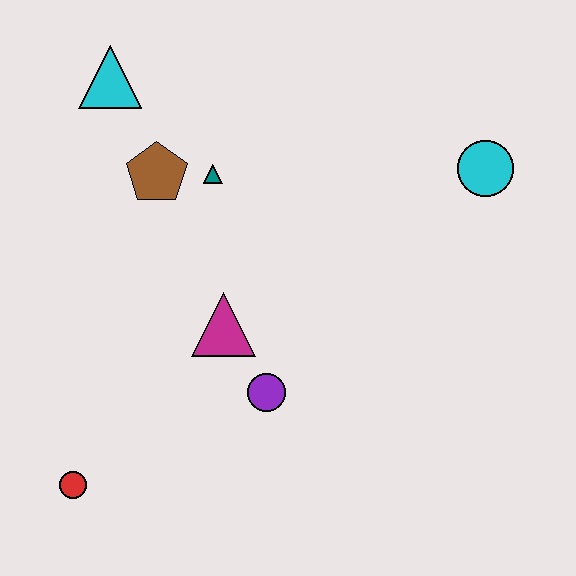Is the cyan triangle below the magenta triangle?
No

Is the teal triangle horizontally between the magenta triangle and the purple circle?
No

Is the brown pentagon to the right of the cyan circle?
No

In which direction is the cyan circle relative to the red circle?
The cyan circle is to the right of the red circle.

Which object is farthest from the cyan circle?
The red circle is farthest from the cyan circle.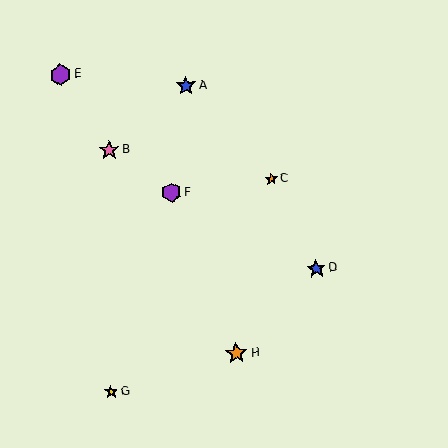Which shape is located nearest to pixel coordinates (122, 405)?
The yellow star (labeled G) at (111, 392) is nearest to that location.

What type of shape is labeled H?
Shape H is an orange star.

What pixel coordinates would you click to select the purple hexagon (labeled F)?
Click at (171, 192) to select the purple hexagon F.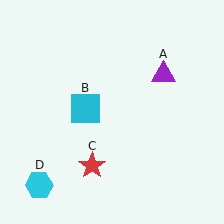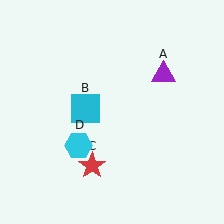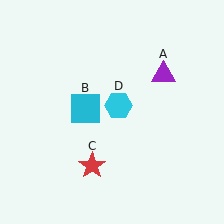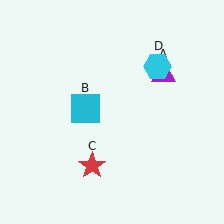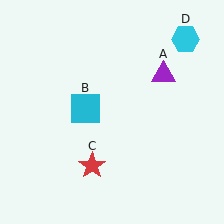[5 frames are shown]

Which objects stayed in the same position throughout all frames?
Purple triangle (object A) and cyan square (object B) and red star (object C) remained stationary.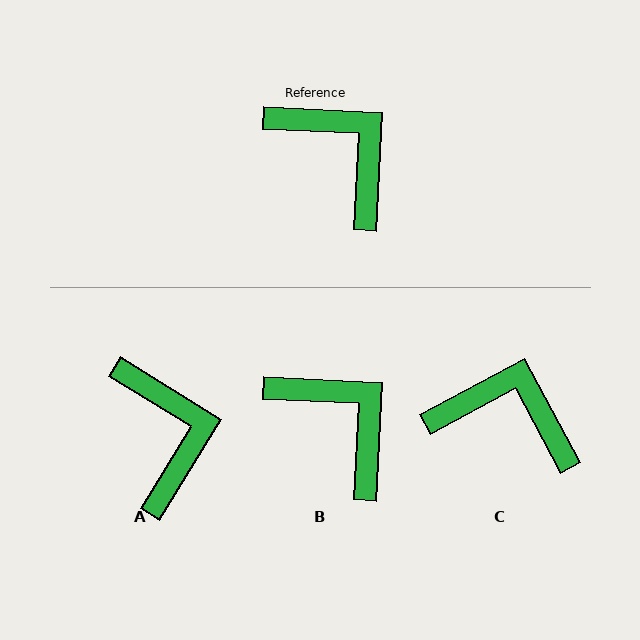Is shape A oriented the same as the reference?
No, it is off by about 29 degrees.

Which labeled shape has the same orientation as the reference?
B.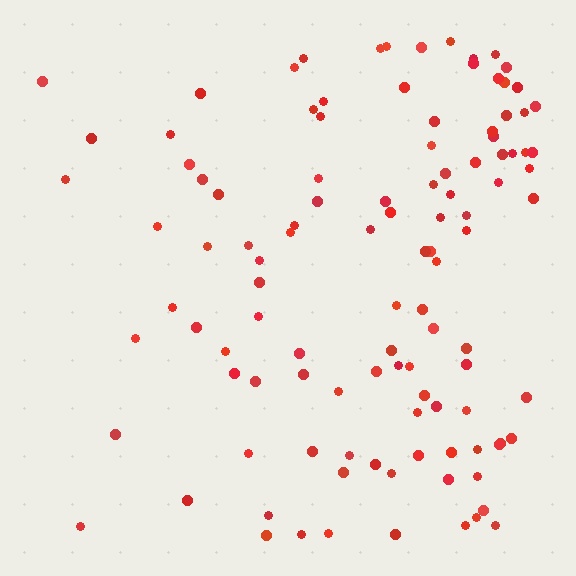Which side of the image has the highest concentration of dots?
The right.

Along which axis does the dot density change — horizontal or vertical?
Horizontal.